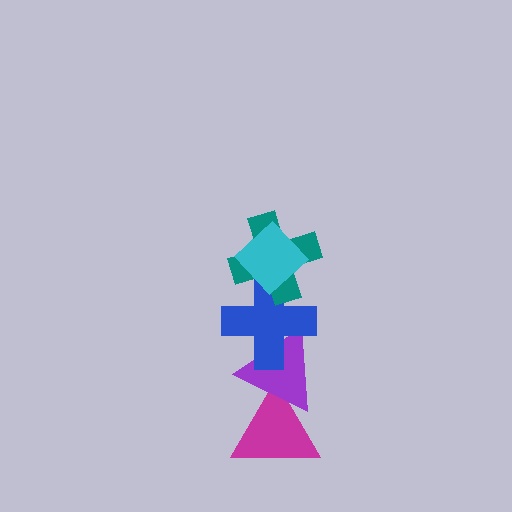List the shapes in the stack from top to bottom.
From top to bottom: the cyan diamond, the teal cross, the blue cross, the purple triangle, the magenta triangle.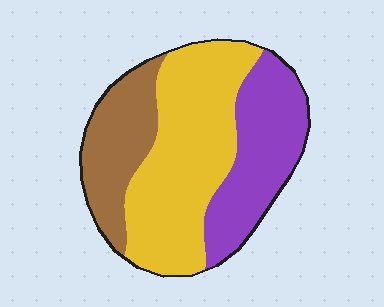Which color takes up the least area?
Brown, at roughly 25%.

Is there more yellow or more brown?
Yellow.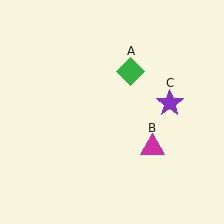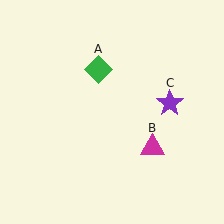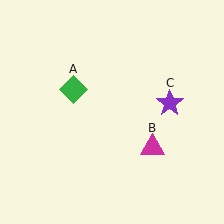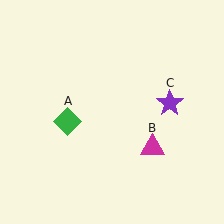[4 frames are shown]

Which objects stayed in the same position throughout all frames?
Magenta triangle (object B) and purple star (object C) remained stationary.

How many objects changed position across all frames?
1 object changed position: green diamond (object A).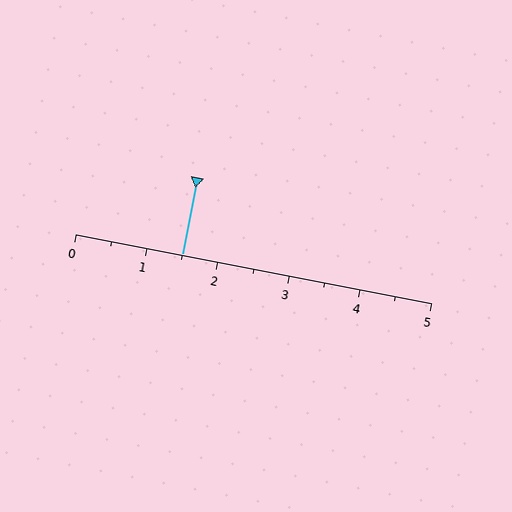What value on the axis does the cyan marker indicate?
The marker indicates approximately 1.5.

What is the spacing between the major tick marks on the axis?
The major ticks are spaced 1 apart.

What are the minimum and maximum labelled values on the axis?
The axis runs from 0 to 5.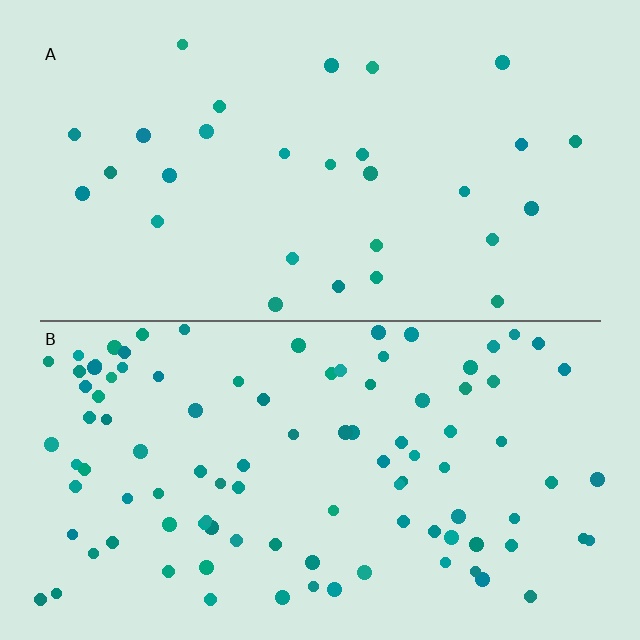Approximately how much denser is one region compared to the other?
Approximately 3.4× — region B over region A.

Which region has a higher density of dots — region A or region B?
B (the bottom).